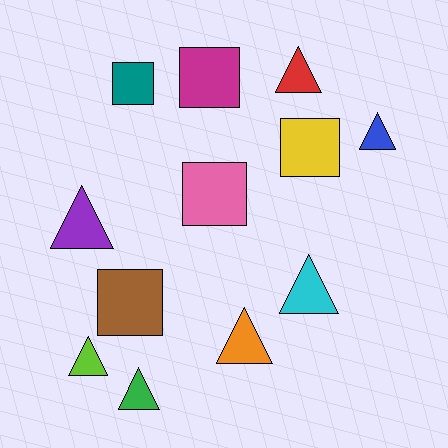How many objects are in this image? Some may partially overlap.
There are 12 objects.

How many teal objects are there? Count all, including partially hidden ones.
There is 1 teal object.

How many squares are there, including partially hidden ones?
There are 5 squares.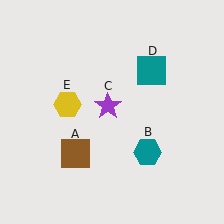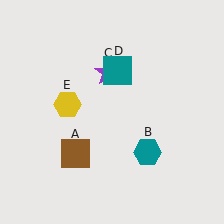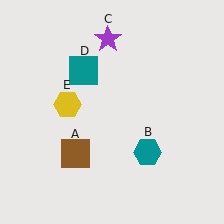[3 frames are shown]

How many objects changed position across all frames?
2 objects changed position: purple star (object C), teal square (object D).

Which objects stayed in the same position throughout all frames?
Brown square (object A) and teal hexagon (object B) and yellow hexagon (object E) remained stationary.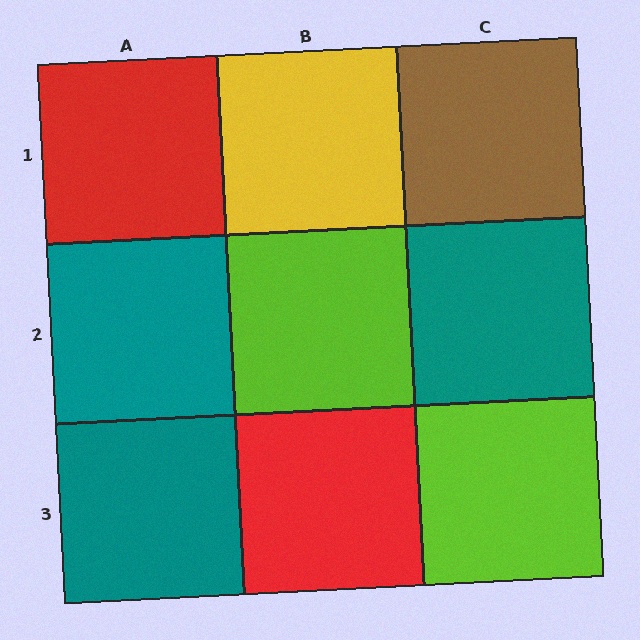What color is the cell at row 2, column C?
Teal.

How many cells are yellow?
1 cell is yellow.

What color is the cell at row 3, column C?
Lime.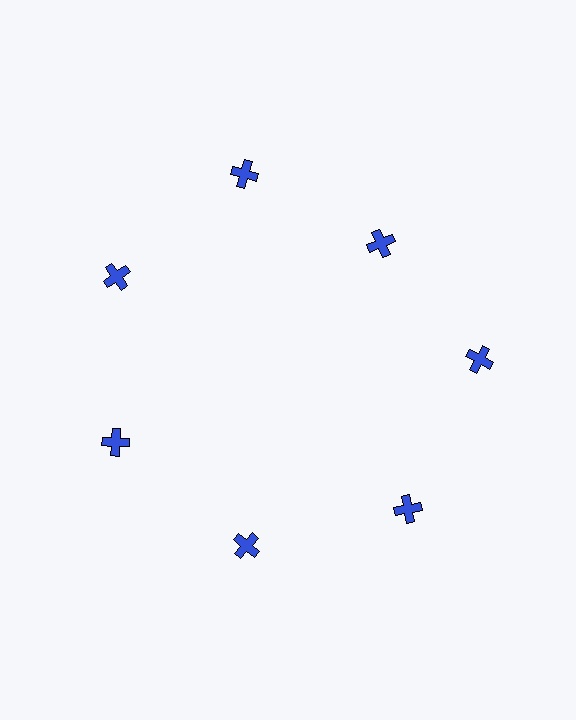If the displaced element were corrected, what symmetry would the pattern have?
It would have 7-fold rotational symmetry — the pattern would map onto itself every 51 degrees.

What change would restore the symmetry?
The symmetry would be restored by moving it outward, back onto the ring so that all 7 crosses sit at equal angles and equal distance from the center.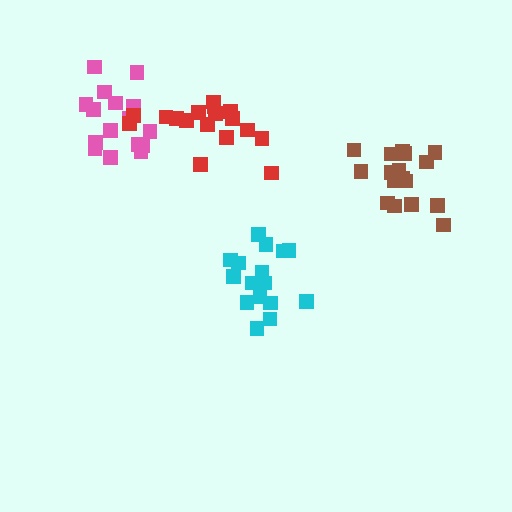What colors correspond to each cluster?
The clusters are colored: pink, brown, cyan, red.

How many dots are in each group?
Group 1: 16 dots, Group 2: 17 dots, Group 3: 16 dots, Group 4: 17 dots (66 total).